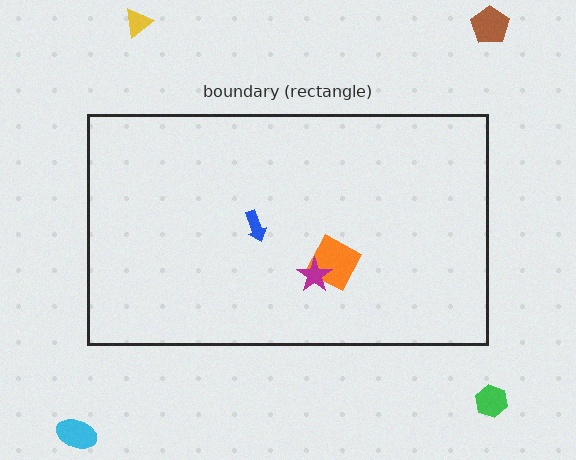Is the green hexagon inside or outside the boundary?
Outside.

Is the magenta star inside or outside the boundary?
Inside.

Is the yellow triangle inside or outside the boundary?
Outside.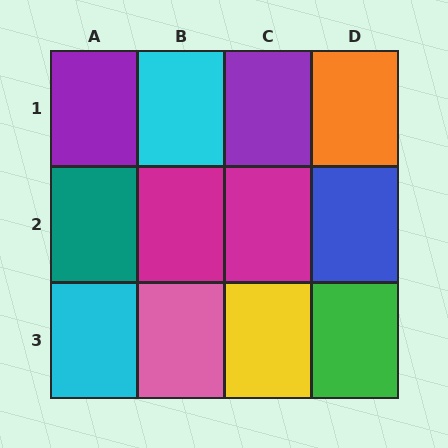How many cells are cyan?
2 cells are cyan.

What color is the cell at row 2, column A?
Teal.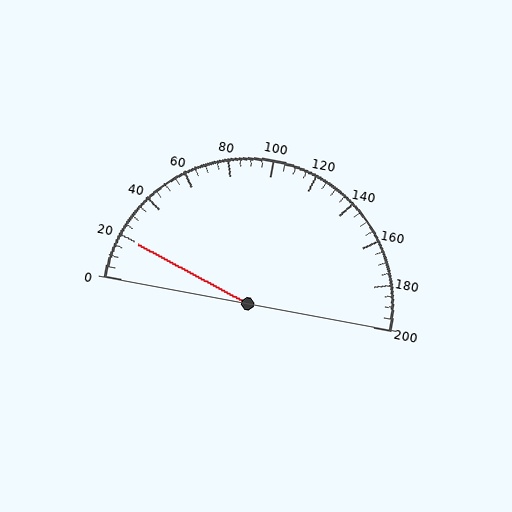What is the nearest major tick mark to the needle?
The nearest major tick mark is 20.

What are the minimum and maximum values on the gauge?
The gauge ranges from 0 to 200.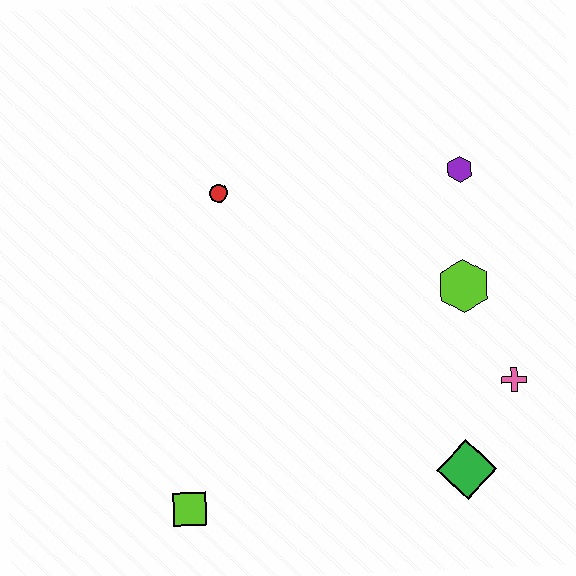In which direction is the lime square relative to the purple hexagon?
The lime square is below the purple hexagon.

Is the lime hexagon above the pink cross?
Yes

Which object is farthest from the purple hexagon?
The lime square is farthest from the purple hexagon.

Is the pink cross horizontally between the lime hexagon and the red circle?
No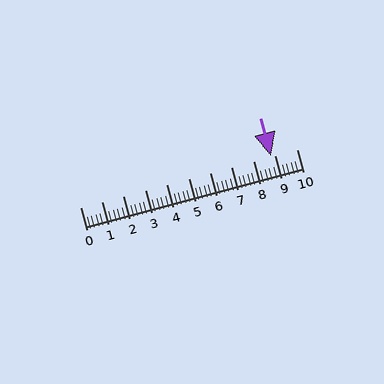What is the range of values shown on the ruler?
The ruler shows values from 0 to 10.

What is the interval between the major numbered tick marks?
The major tick marks are spaced 1 units apart.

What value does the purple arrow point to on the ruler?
The purple arrow points to approximately 8.8.